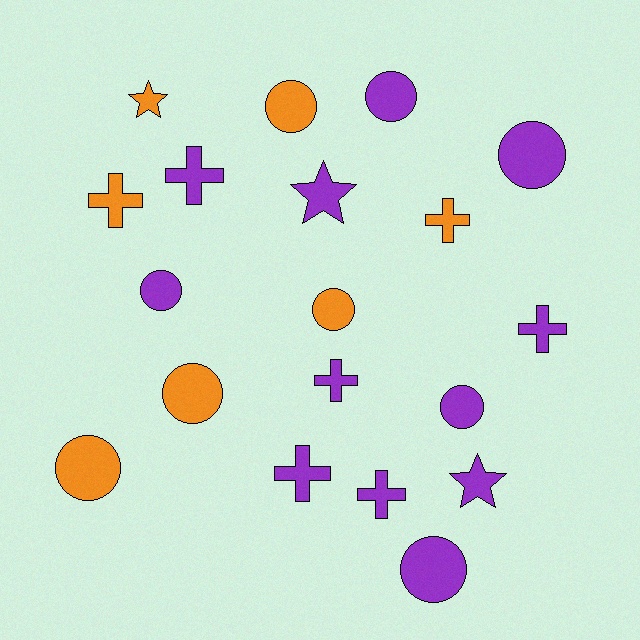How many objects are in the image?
There are 19 objects.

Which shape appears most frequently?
Circle, with 9 objects.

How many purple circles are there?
There are 5 purple circles.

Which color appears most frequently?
Purple, with 12 objects.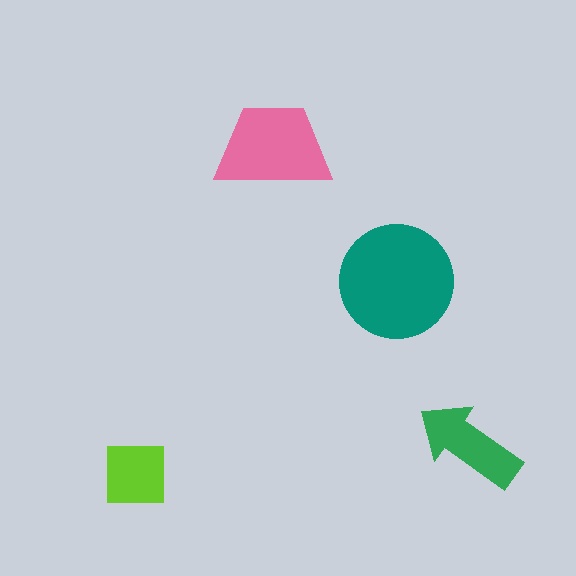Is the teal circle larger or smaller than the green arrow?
Larger.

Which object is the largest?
The teal circle.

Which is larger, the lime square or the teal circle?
The teal circle.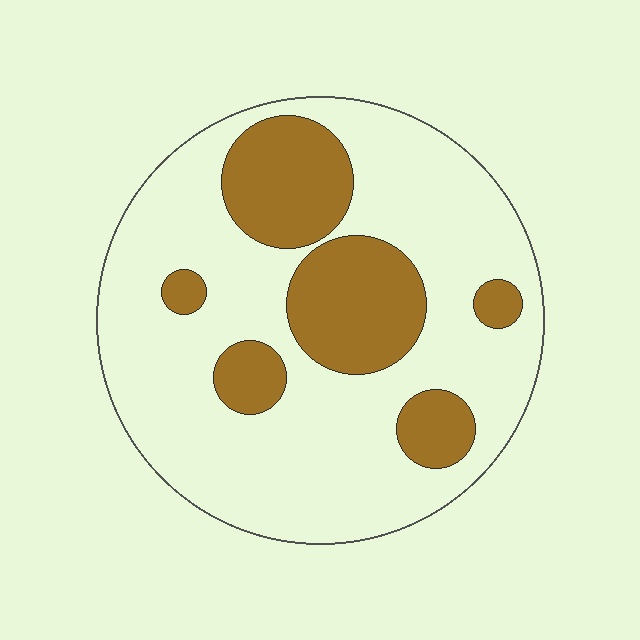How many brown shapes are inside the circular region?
6.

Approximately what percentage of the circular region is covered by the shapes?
Approximately 25%.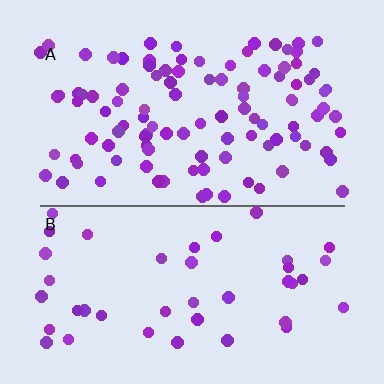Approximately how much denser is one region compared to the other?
Approximately 2.5× — region A over region B.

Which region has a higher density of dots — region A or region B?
A (the top).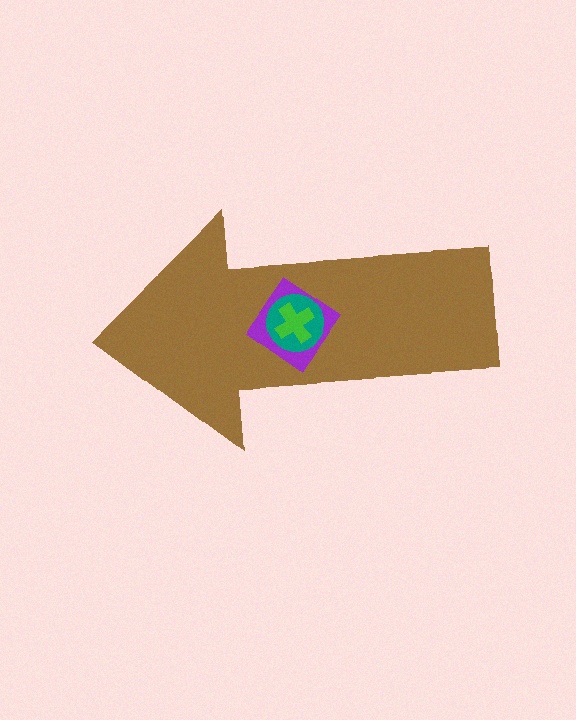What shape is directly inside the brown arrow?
The purple diamond.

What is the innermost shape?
The green cross.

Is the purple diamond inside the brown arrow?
Yes.